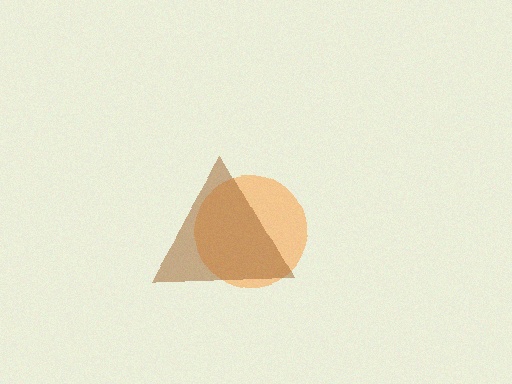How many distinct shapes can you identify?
There are 2 distinct shapes: an orange circle, a brown triangle.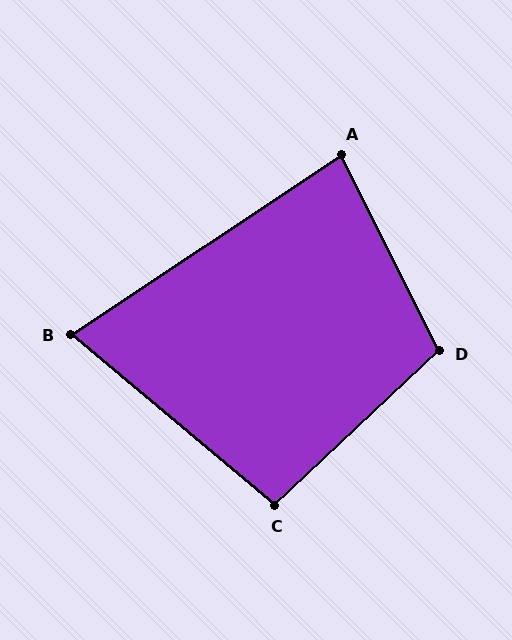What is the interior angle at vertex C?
Approximately 97 degrees (obtuse).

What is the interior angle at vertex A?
Approximately 83 degrees (acute).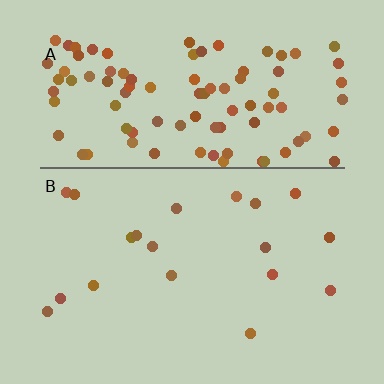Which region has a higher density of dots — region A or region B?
A (the top).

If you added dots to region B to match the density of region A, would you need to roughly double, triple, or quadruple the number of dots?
Approximately quadruple.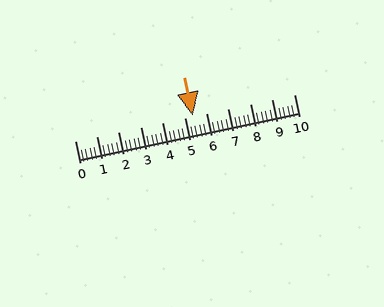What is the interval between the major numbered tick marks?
The major tick marks are spaced 1 units apart.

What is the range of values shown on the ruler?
The ruler shows values from 0 to 10.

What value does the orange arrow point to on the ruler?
The orange arrow points to approximately 5.4.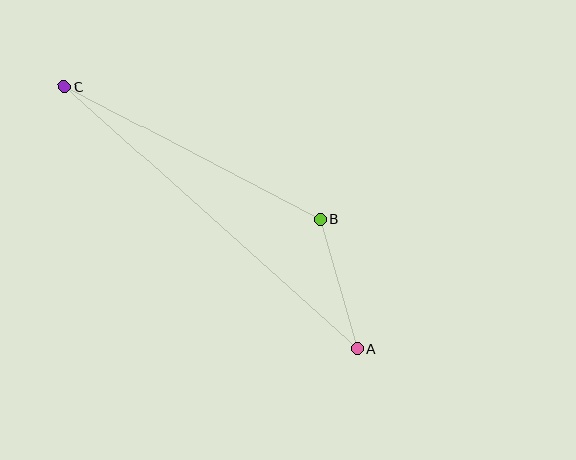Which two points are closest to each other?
Points A and B are closest to each other.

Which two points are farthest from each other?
Points A and C are farthest from each other.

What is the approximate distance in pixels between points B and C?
The distance between B and C is approximately 288 pixels.